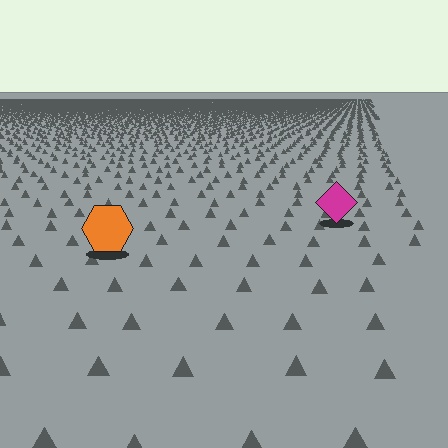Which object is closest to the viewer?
The orange hexagon is closest. The texture marks near it are larger and more spread out.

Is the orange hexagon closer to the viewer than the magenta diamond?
Yes. The orange hexagon is closer — you can tell from the texture gradient: the ground texture is coarser near it.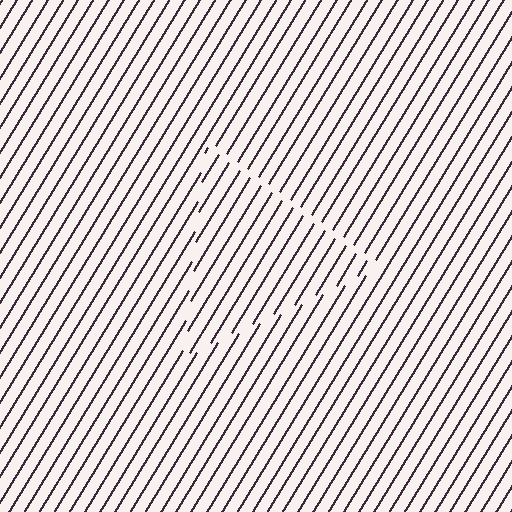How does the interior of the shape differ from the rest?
The interior of the shape contains the same grating, shifted by half a period — the contour is defined by the phase discontinuity where line-ends from the inner and outer gratings abut.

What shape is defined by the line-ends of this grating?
An illusory triangle. The interior of the shape contains the same grating, shifted by half a period — the contour is defined by the phase discontinuity where line-ends from the inner and outer gratings abut.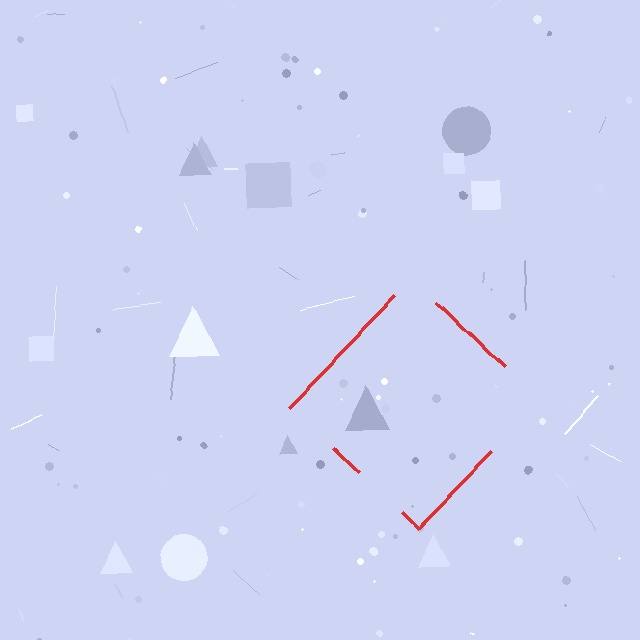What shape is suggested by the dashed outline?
The dashed outline suggests a diamond.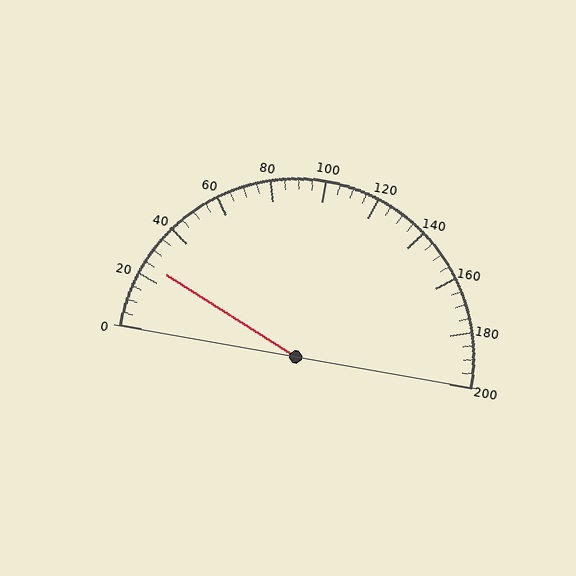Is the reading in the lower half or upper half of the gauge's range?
The reading is in the lower half of the range (0 to 200).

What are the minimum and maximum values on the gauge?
The gauge ranges from 0 to 200.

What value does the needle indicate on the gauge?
The needle indicates approximately 25.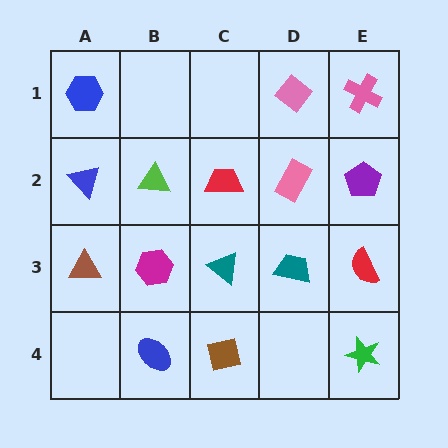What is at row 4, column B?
A blue ellipse.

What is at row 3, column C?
A teal triangle.